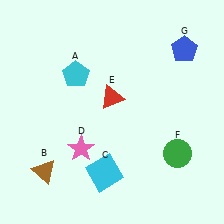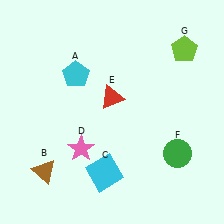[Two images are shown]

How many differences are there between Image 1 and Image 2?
There is 1 difference between the two images.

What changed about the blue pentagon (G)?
In Image 1, G is blue. In Image 2, it changed to lime.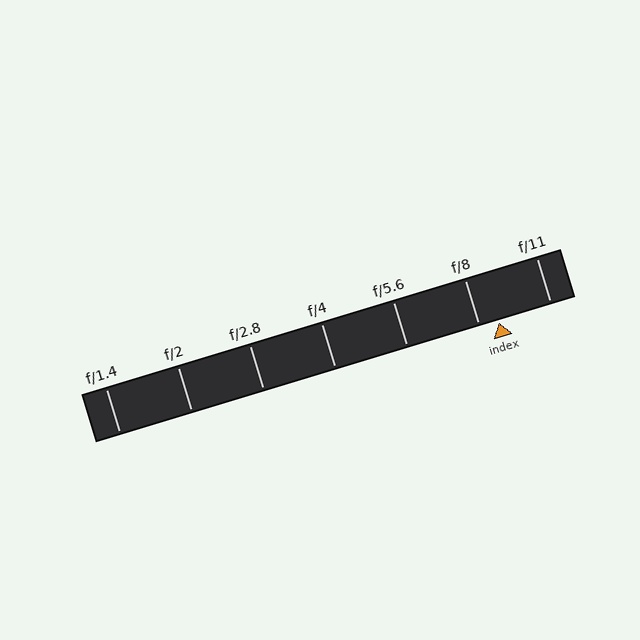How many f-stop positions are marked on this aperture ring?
There are 7 f-stop positions marked.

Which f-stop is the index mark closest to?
The index mark is closest to f/8.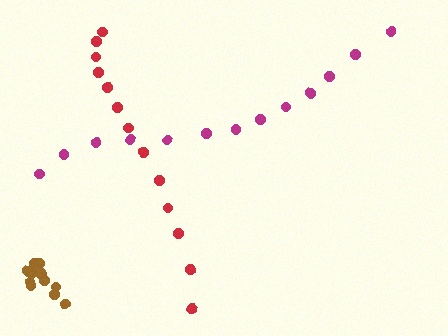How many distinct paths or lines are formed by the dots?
There are 3 distinct paths.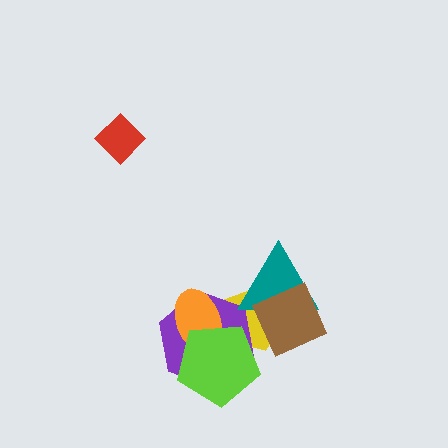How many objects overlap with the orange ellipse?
3 objects overlap with the orange ellipse.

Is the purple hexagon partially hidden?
Yes, it is partially covered by another shape.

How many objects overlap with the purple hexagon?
3 objects overlap with the purple hexagon.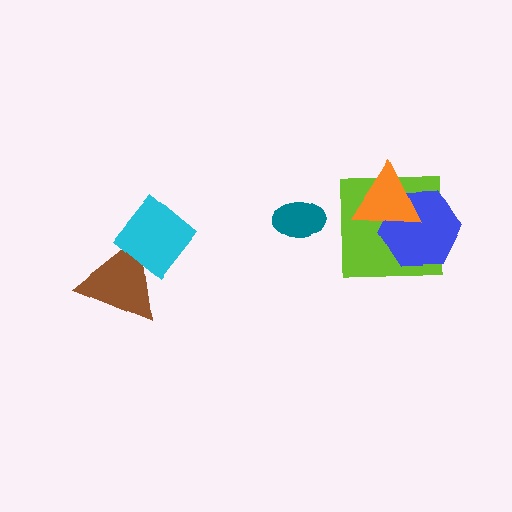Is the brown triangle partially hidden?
Yes, it is partially covered by another shape.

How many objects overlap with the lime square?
2 objects overlap with the lime square.